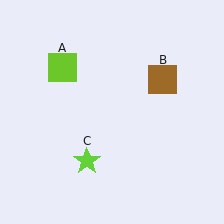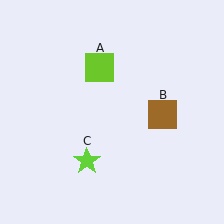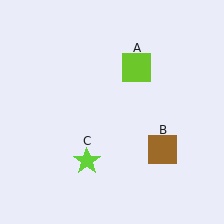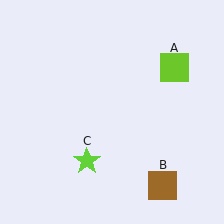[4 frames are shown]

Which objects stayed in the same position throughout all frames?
Lime star (object C) remained stationary.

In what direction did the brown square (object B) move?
The brown square (object B) moved down.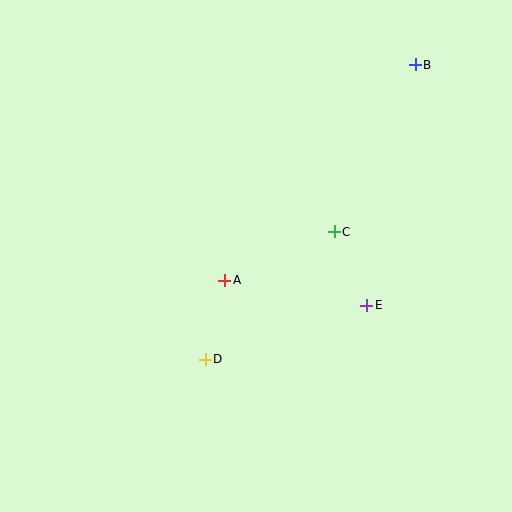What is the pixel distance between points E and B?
The distance between E and B is 245 pixels.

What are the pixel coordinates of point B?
Point B is at (415, 65).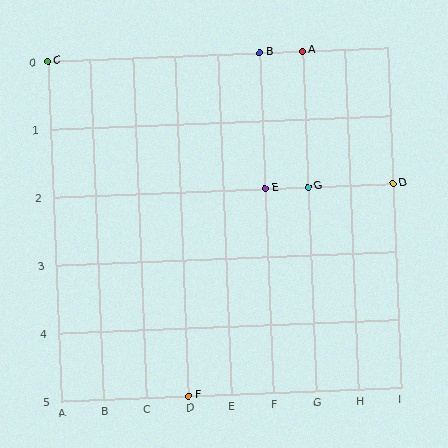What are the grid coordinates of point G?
Point G is at grid coordinates (G, 2).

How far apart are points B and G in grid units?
Points B and G are 1 column and 2 rows apart (about 2.2 grid units diagonally).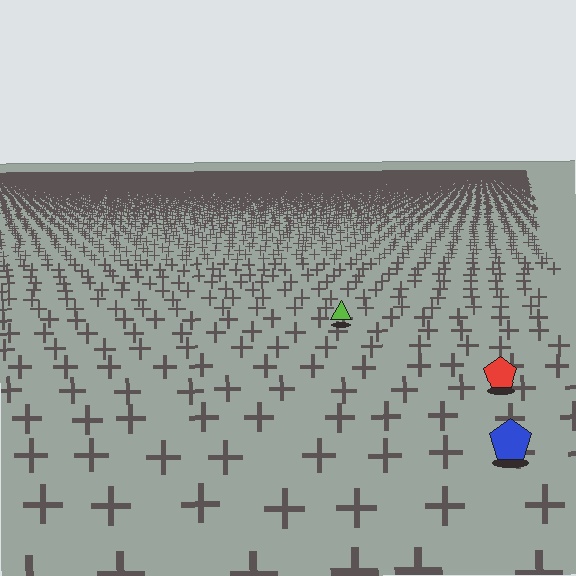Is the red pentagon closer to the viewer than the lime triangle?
Yes. The red pentagon is closer — you can tell from the texture gradient: the ground texture is coarser near it.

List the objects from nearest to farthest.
From nearest to farthest: the blue pentagon, the red pentagon, the lime triangle.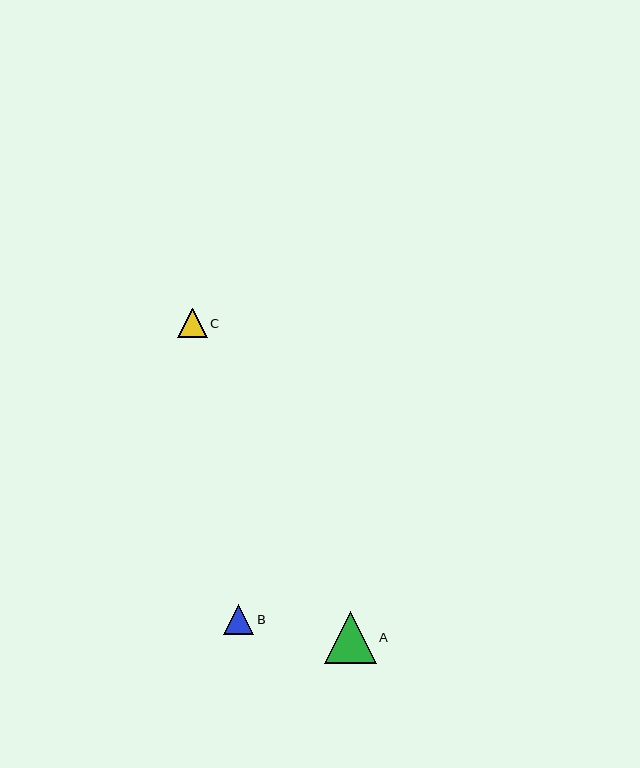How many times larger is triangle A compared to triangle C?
Triangle A is approximately 1.8 times the size of triangle C.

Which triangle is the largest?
Triangle A is the largest with a size of approximately 52 pixels.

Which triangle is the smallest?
Triangle C is the smallest with a size of approximately 30 pixels.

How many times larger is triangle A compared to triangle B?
Triangle A is approximately 1.7 times the size of triangle B.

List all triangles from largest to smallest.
From largest to smallest: A, B, C.